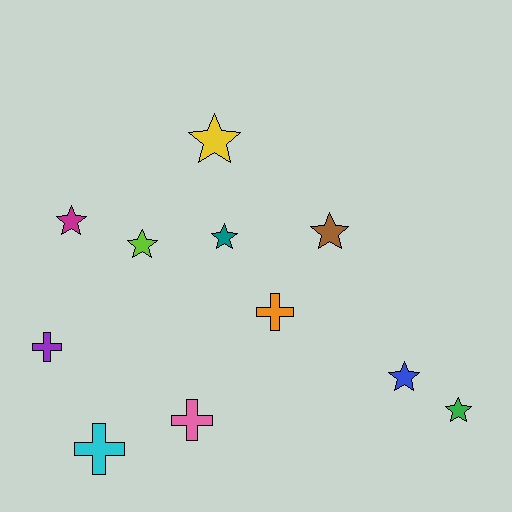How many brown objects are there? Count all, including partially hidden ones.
There is 1 brown object.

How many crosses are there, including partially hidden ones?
There are 4 crosses.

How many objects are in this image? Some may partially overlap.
There are 11 objects.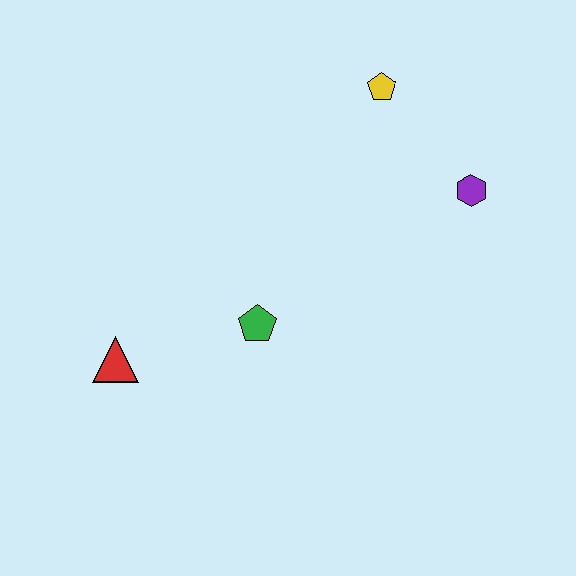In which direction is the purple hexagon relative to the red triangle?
The purple hexagon is to the right of the red triangle.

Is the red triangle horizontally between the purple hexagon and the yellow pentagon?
No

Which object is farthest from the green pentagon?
The yellow pentagon is farthest from the green pentagon.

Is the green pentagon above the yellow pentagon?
No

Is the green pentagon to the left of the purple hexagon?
Yes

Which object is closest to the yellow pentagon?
The purple hexagon is closest to the yellow pentagon.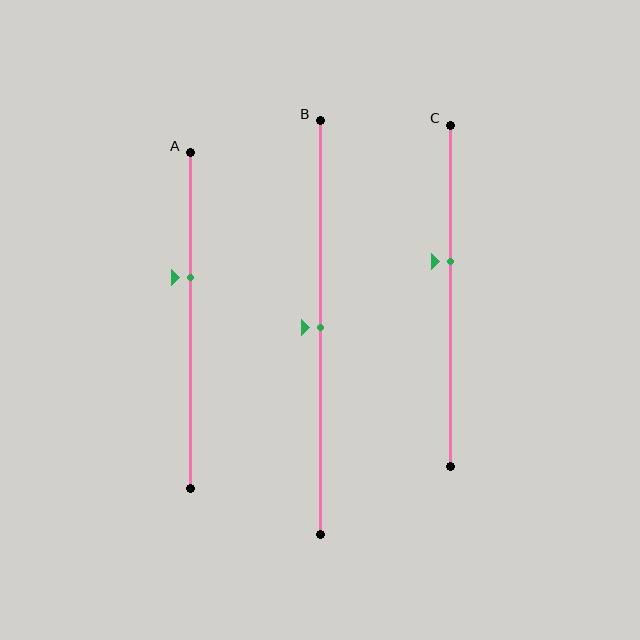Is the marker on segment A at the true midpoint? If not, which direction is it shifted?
No, the marker on segment A is shifted upward by about 13% of the segment length.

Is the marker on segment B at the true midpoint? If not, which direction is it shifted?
Yes, the marker on segment B is at the true midpoint.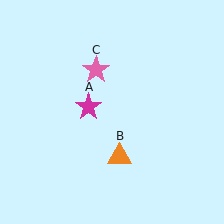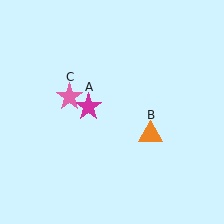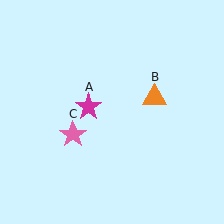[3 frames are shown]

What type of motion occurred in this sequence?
The orange triangle (object B), pink star (object C) rotated counterclockwise around the center of the scene.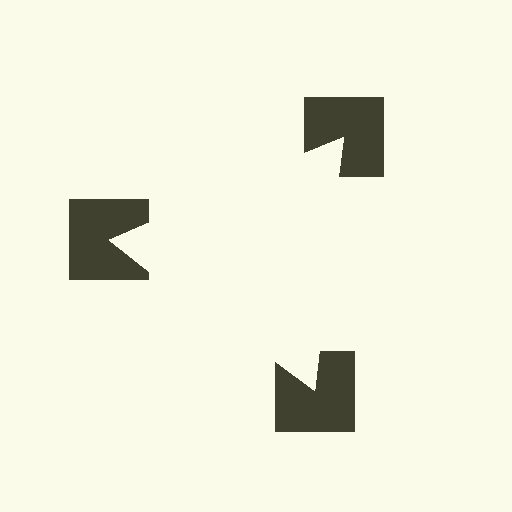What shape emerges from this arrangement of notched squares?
An illusory triangle — its edges are inferred from the aligned wedge cuts in the notched squares, not physically drawn.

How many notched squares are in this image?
There are 3 — one at each vertex of the illusory triangle.